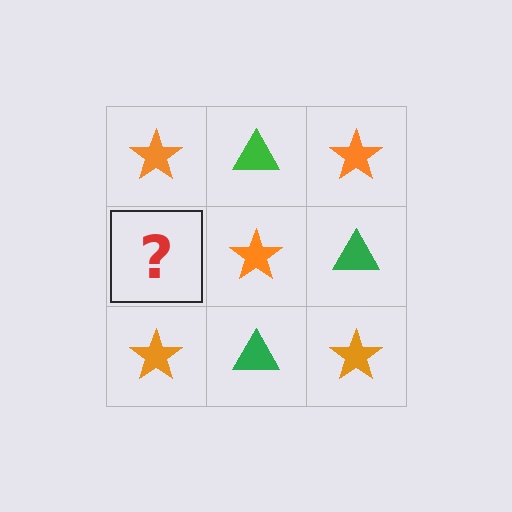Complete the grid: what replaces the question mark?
The question mark should be replaced with a green triangle.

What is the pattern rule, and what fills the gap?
The rule is that it alternates orange star and green triangle in a checkerboard pattern. The gap should be filled with a green triangle.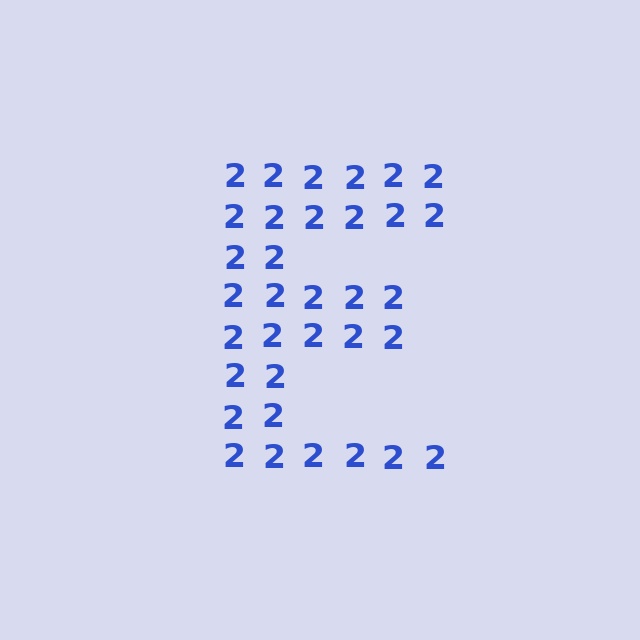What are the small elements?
The small elements are digit 2's.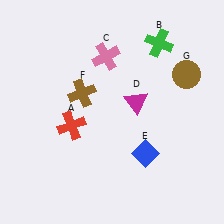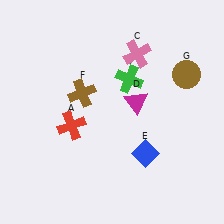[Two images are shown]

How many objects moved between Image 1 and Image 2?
2 objects moved between the two images.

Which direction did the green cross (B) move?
The green cross (B) moved down.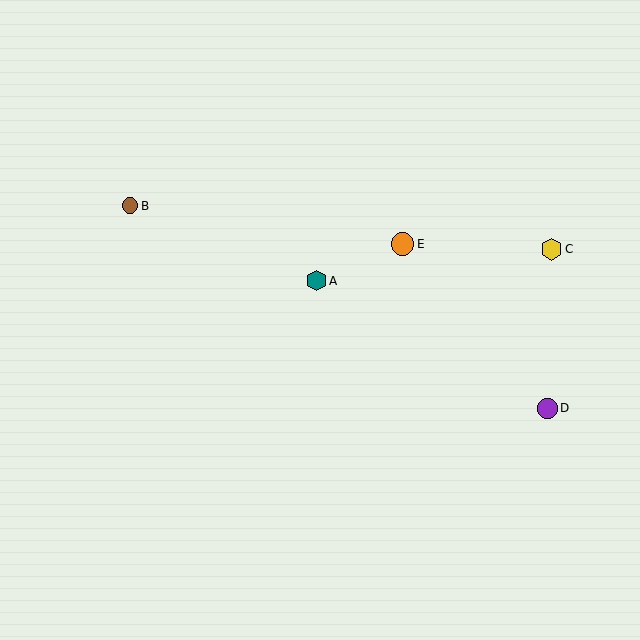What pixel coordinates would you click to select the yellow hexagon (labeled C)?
Click at (551, 249) to select the yellow hexagon C.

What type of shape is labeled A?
Shape A is a teal hexagon.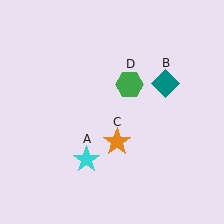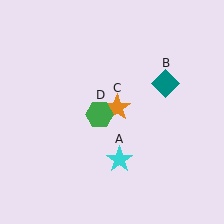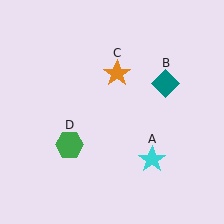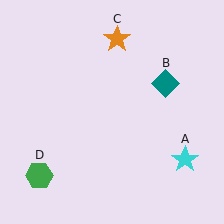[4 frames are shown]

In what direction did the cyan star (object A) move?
The cyan star (object A) moved right.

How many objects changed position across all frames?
3 objects changed position: cyan star (object A), orange star (object C), green hexagon (object D).